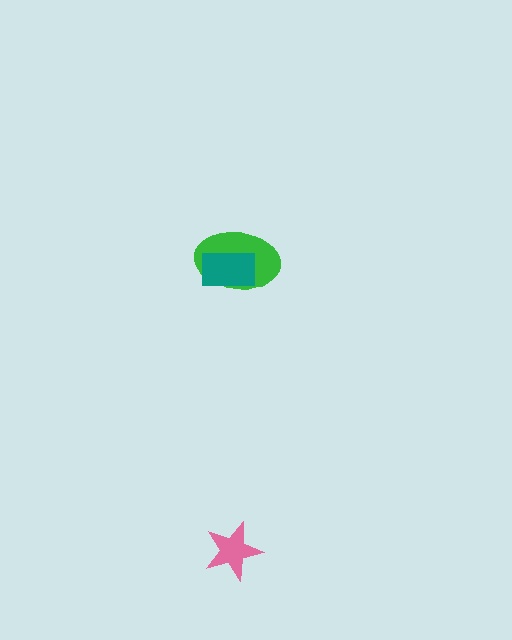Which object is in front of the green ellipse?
The teal rectangle is in front of the green ellipse.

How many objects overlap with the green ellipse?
1 object overlaps with the green ellipse.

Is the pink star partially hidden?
No, no other shape covers it.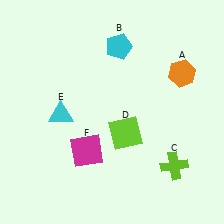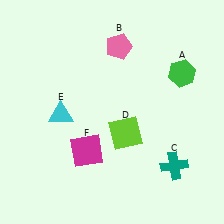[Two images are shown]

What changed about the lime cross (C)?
In Image 1, C is lime. In Image 2, it changed to teal.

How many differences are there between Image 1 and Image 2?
There are 3 differences between the two images.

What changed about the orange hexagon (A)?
In Image 1, A is orange. In Image 2, it changed to green.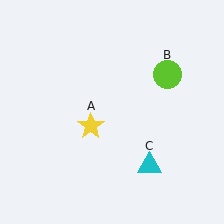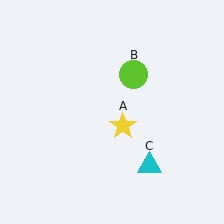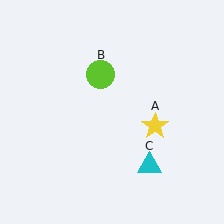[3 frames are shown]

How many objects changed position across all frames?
2 objects changed position: yellow star (object A), lime circle (object B).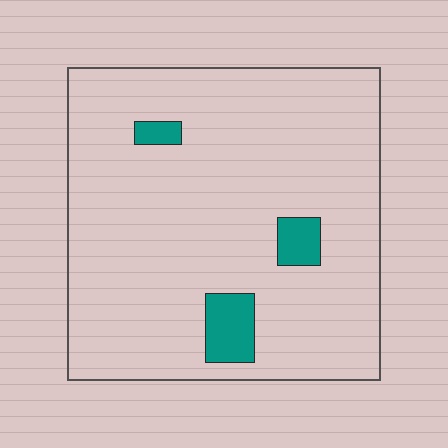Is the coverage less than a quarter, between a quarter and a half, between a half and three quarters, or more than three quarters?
Less than a quarter.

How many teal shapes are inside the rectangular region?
3.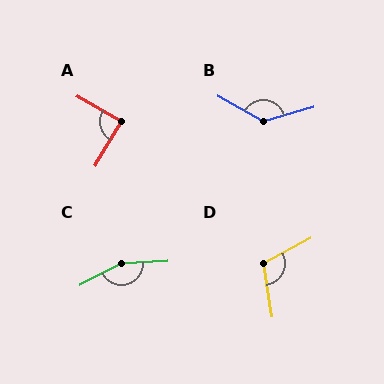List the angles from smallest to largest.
A (90°), D (110°), B (135°), C (156°).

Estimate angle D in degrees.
Approximately 110 degrees.